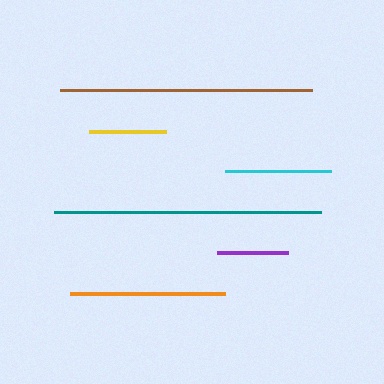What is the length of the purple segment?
The purple segment is approximately 71 pixels long.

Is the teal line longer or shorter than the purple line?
The teal line is longer than the purple line.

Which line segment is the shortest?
The purple line is the shortest at approximately 71 pixels.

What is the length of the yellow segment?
The yellow segment is approximately 76 pixels long.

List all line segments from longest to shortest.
From longest to shortest: teal, brown, orange, cyan, yellow, purple.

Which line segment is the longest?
The teal line is the longest at approximately 267 pixels.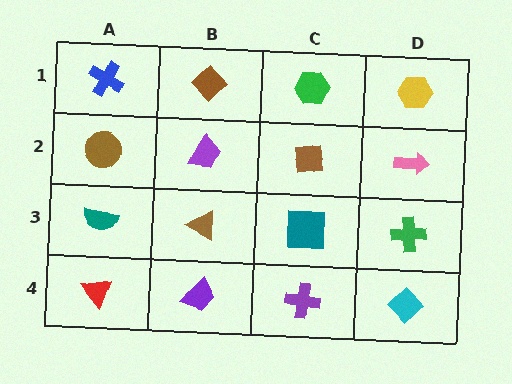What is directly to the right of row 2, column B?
A brown square.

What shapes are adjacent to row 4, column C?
A teal square (row 3, column C), a purple trapezoid (row 4, column B), a cyan diamond (row 4, column D).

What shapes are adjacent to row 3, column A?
A brown circle (row 2, column A), a red triangle (row 4, column A), a brown triangle (row 3, column B).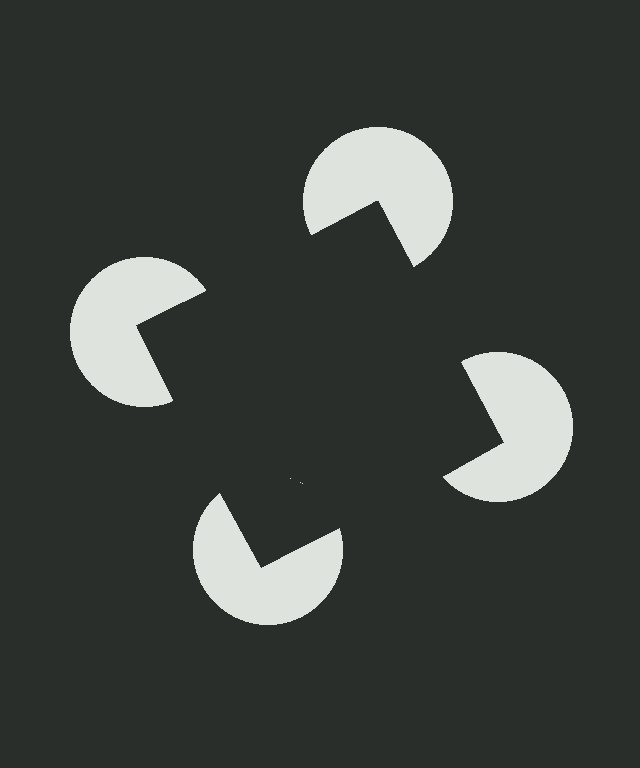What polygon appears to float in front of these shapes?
An illusory square — its edges are inferred from the aligned wedge cuts in the pac-man discs, not physically drawn.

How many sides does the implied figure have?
4 sides.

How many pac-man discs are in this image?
There are 4 — one at each vertex of the illusory square.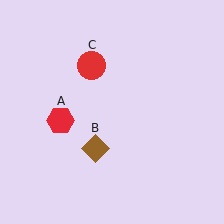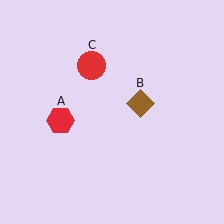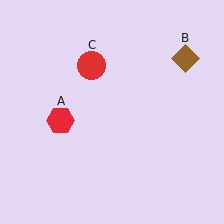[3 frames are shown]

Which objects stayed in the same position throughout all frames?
Red hexagon (object A) and red circle (object C) remained stationary.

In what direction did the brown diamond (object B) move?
The brown diamond (object B) moved up and to the right.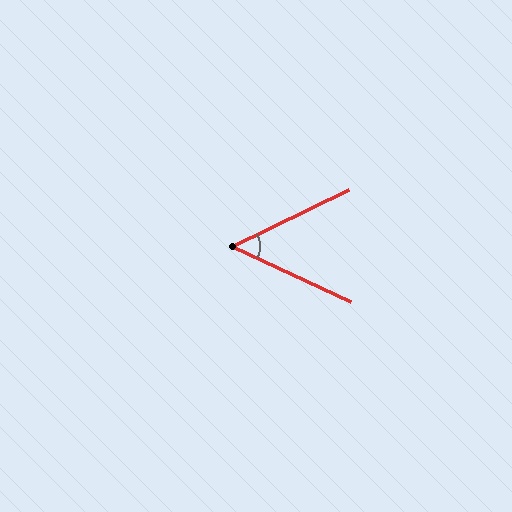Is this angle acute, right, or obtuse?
It is acute.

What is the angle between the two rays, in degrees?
Approximately 51 degrees.